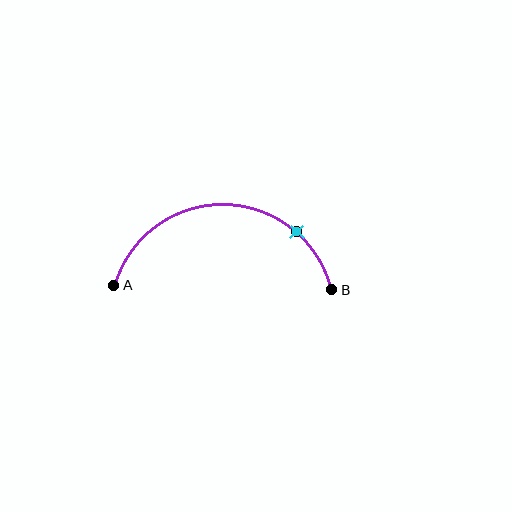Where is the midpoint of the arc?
The arc midpoint is the point on the curve farthest from the straight line joining A and B. It sits above that line.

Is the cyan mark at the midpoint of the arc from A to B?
No. The cyan mark lies on the arc but is closer to endpoint B. The arc midpoint would be at the point on the curve equidistant along the arc from both A and B.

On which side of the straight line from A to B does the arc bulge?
The arc bulges above the straight line connecting A and B.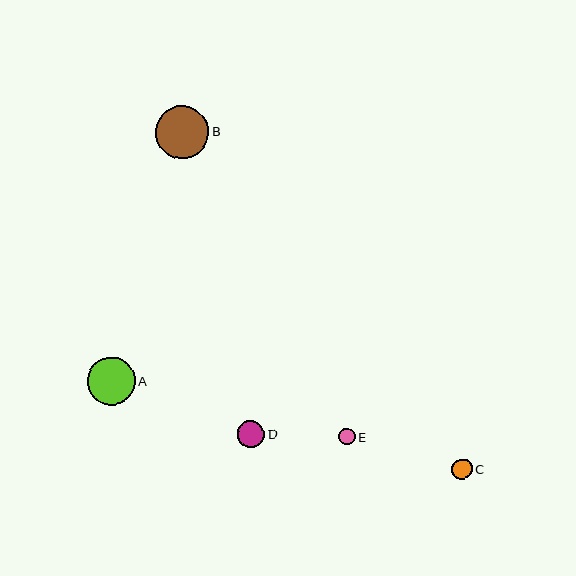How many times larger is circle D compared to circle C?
Circle D is approximately 1.3 times the size of circle C.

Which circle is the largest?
Circle B is the largest with a size of approximately 53 pixels.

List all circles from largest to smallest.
From largest to smallest: B, A, D, C, E.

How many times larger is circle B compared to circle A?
Circle B is approximately 1.1 times the size of circle A.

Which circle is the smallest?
Circle E is the smallest with a size of approximately 17 pixels.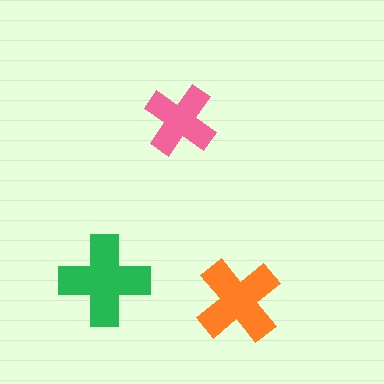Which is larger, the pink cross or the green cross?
The green one.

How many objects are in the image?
There are 3 objects in the image.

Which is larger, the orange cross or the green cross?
The green one.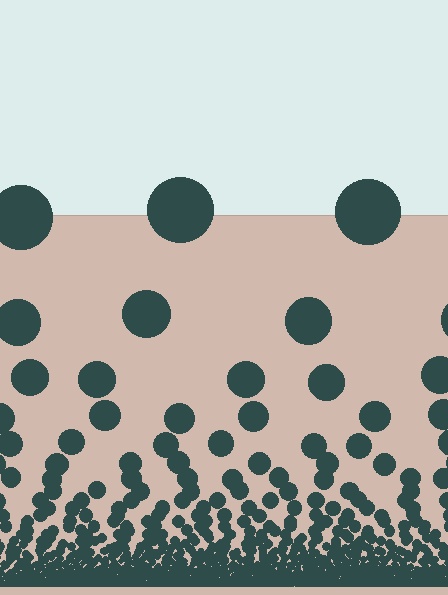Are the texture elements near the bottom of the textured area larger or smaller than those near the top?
Smaller. The gradient is inverted — elements near the bottom are smaller and denser.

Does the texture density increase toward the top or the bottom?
Density increases toward the bottom.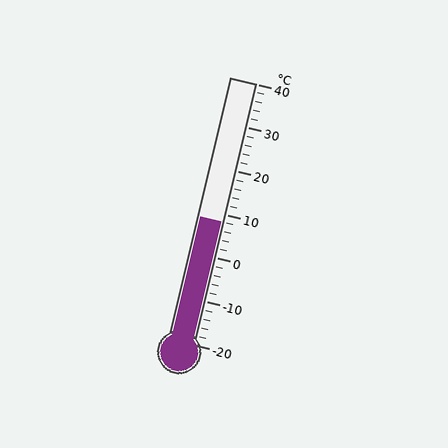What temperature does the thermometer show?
The thermometer shows approximately 8°C.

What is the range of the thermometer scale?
The thermometer scale ranges from -20°C to 40°C.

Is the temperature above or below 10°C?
The temperature is below 10°C.